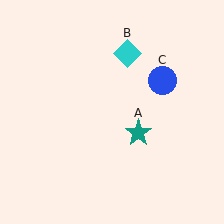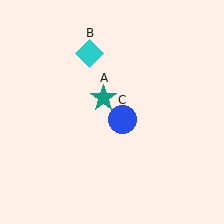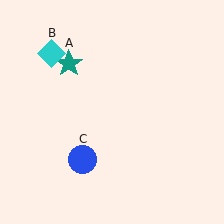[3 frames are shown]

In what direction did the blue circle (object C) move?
The blue circle (object C) moved down and to the left.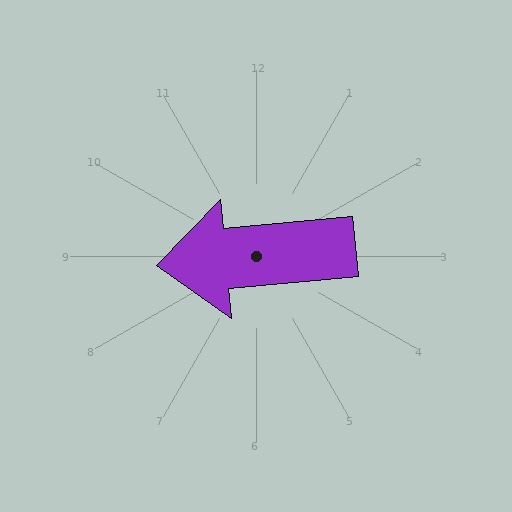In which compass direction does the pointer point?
West.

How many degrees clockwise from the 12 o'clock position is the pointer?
Approximately 265 degrees.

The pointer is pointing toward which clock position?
Roughly 9 o'clock.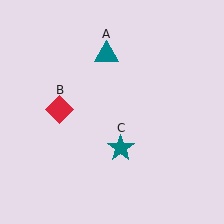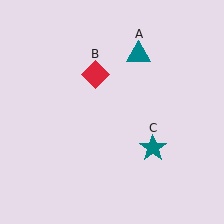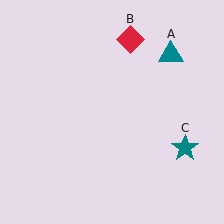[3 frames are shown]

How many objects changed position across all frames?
3 objects changed position: teal triangle (object A), red diamond (object B), teal star (object C).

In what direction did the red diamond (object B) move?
The red diamond (object B) moved up and to the right.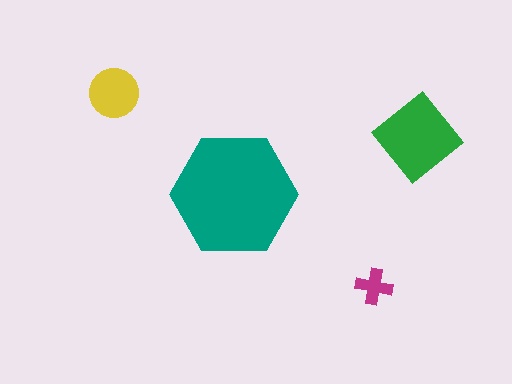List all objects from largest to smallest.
The teal hexagon, the green diamond, the yellow circle, the magenta cross.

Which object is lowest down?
The magenta cross is bottommost.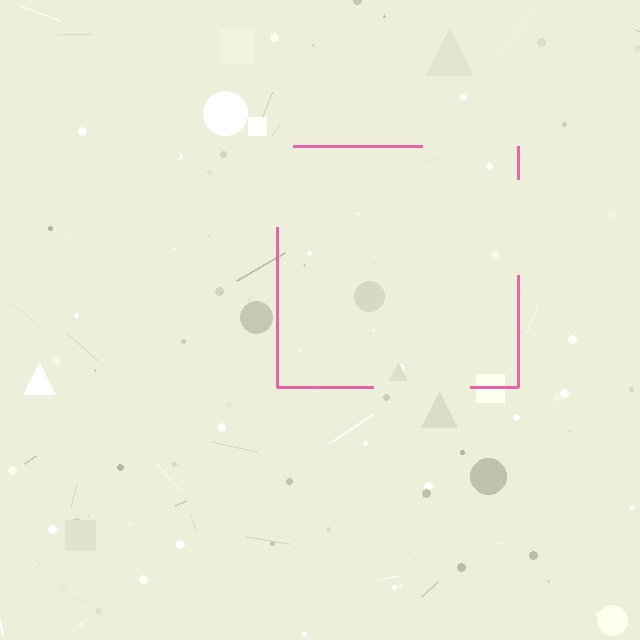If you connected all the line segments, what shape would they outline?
They would outline a square.